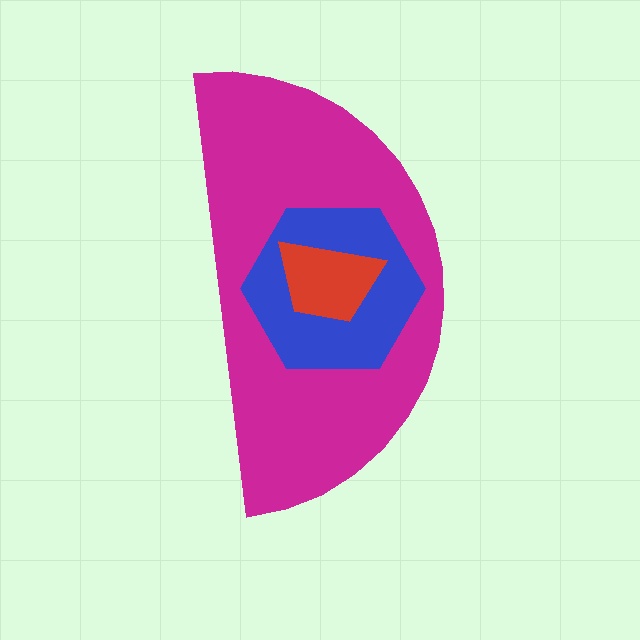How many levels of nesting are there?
3.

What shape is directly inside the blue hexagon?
The red trapezoid.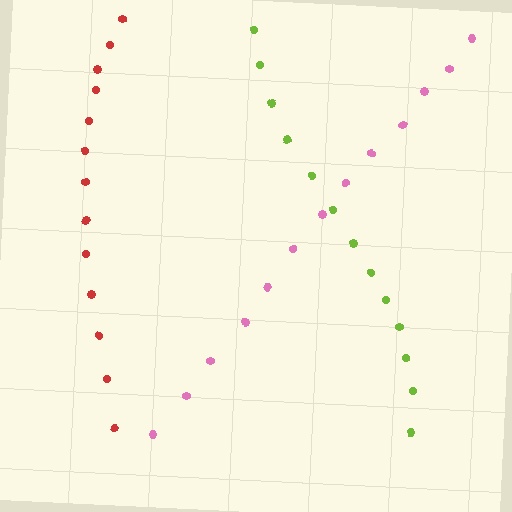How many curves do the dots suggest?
There are 3 distinct paths.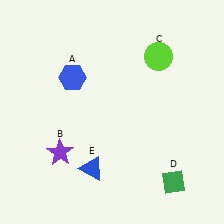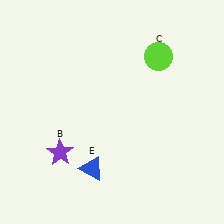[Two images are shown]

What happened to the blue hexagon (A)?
The blue hexagon (A) was removed in Image 2. It was in the top-left area of Image 1.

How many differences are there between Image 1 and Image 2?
There are 2 differences between the two images.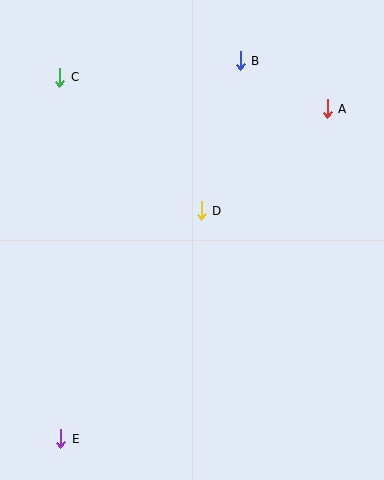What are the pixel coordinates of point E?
Point E is at (61, 439).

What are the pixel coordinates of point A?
Point A is at (327, 109).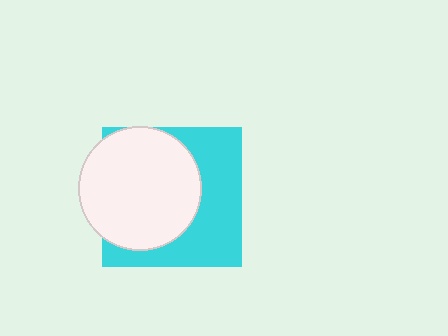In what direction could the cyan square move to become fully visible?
The cyan square could move right. That would shift it out from behind the white circle entirely.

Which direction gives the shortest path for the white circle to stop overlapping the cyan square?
Moving left gives the shortest separation.